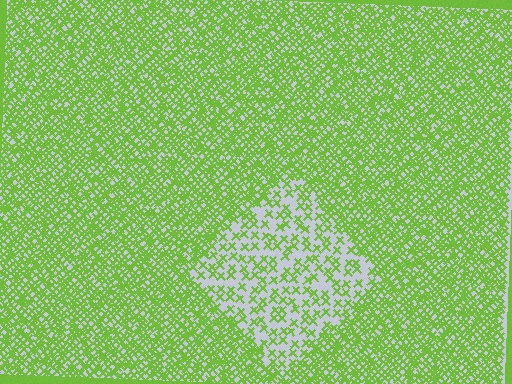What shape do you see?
I see a diamond.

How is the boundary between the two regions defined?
The boundary is defined by a change in element density (approximately 2.5x ratio). All elements are the same color, size, and shape.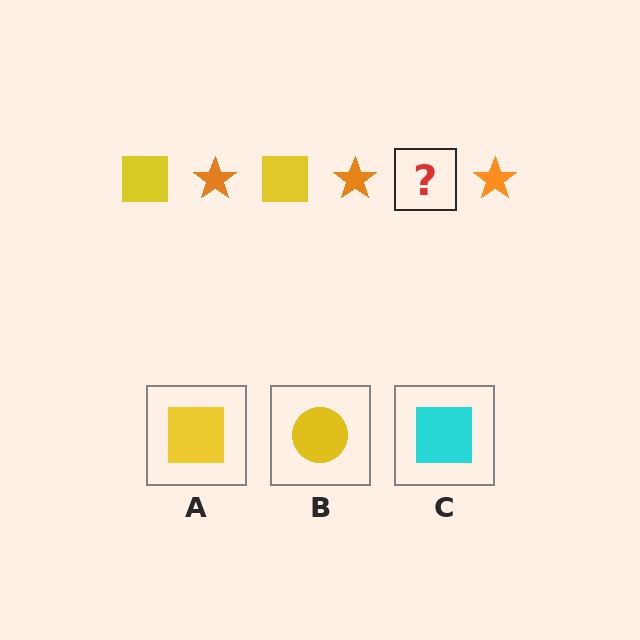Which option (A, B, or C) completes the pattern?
A.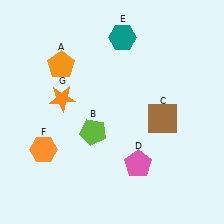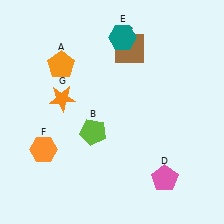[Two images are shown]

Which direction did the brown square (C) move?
The brown square (C) moved up.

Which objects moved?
The objects that moved are: the brown square (C), the pink pentagon (D).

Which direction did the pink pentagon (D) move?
The pink pentagon (D) moved right.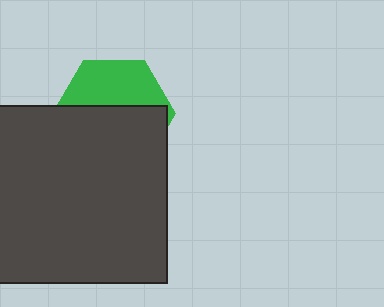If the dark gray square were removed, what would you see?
You would see the complete green hexagon.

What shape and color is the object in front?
The object in front is a dark gray square.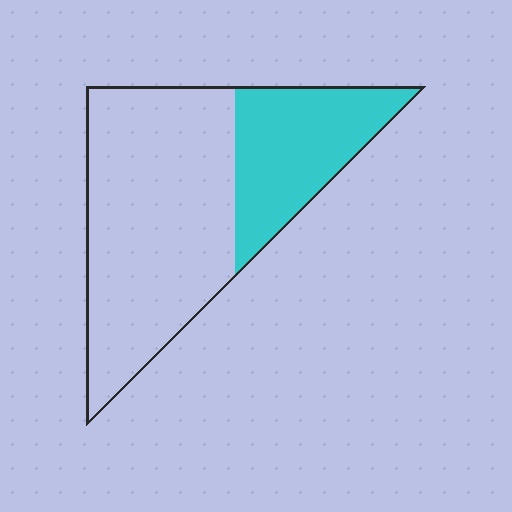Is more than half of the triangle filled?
No.